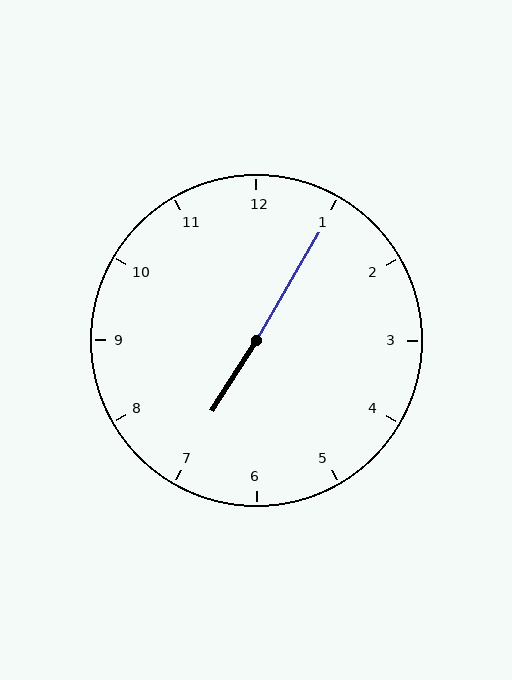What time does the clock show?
7:05.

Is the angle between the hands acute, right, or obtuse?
It is obtuse.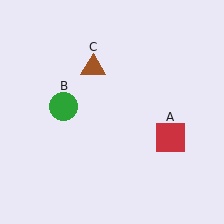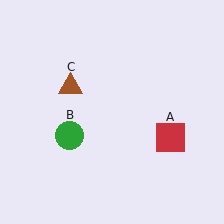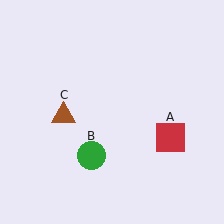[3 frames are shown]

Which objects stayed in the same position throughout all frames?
Red square (object A) remained stationary.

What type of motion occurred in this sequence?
The green circle (object B), brown triangle (object C) rotated counterclockwise around the center of the scene.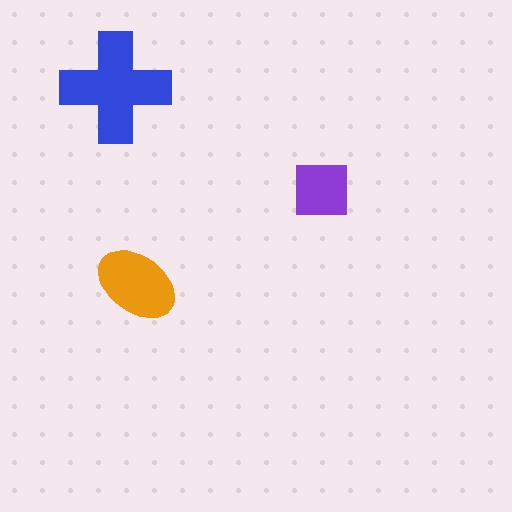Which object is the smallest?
The purple square.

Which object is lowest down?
The orange ellipse is bottommost.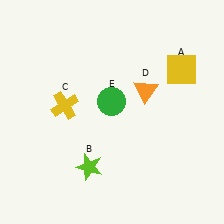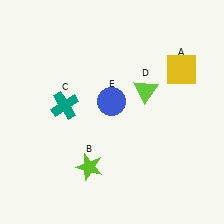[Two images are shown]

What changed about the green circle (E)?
In Image 1, E is green. In Image 2, it changed to blue.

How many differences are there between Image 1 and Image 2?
There are 3 differences between the two images.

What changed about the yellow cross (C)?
In Image 1, C is yellow. In Image 2, it changed to teal.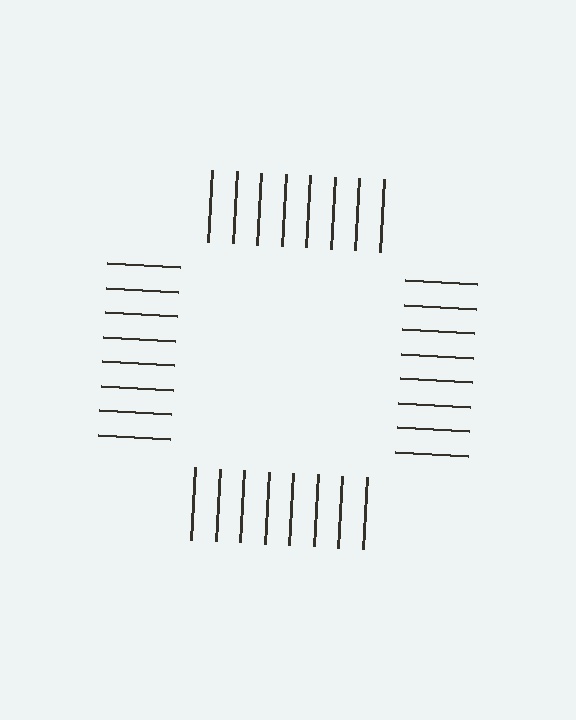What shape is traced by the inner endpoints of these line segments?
An illusory square — the line segments terminate on its edges but no continuous stroke is drawn.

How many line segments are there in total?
32 — 8 along each of the 4 edges.